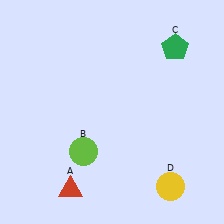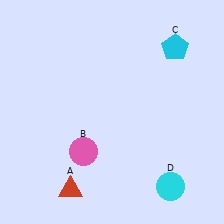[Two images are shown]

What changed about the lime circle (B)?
In Image 1, B is lime. In Image 2, it changed to pink.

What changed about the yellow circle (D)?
In Image 1, D is yellow. In Image 2, it changed to cyan.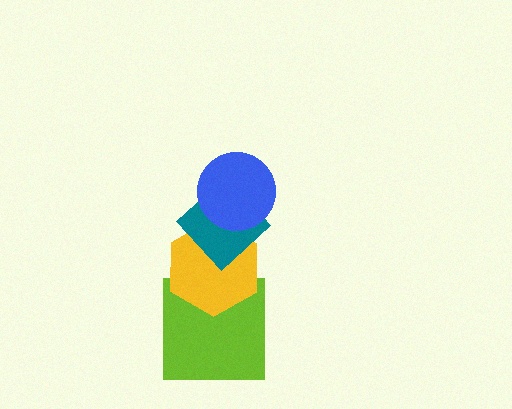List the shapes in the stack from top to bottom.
From top to bottom: the blue circle, the teal diamond, the yellow hexagon, the lime square.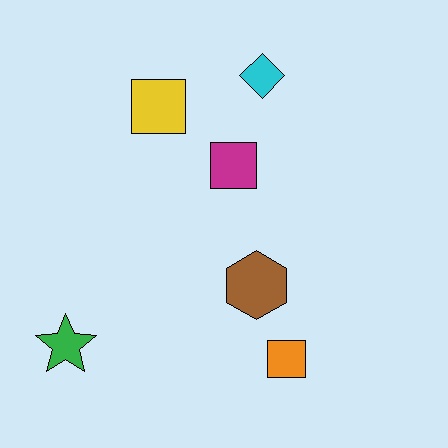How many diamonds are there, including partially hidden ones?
There is 1 diamond.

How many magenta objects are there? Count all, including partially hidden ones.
There is 1 magenta object.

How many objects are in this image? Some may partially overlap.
There are 6 objects.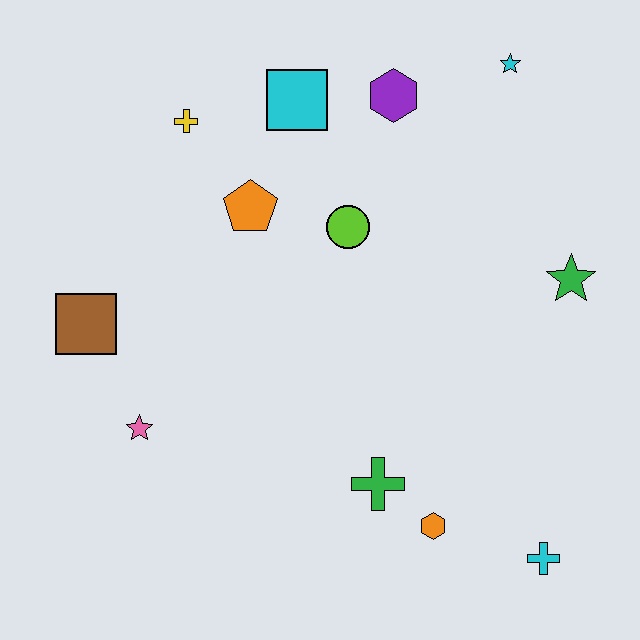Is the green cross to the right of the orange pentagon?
Yes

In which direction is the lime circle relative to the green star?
The lime circle is to the left of the green star.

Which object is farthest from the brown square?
The cyan cross is farthest from the brown square.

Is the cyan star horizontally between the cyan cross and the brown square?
Yes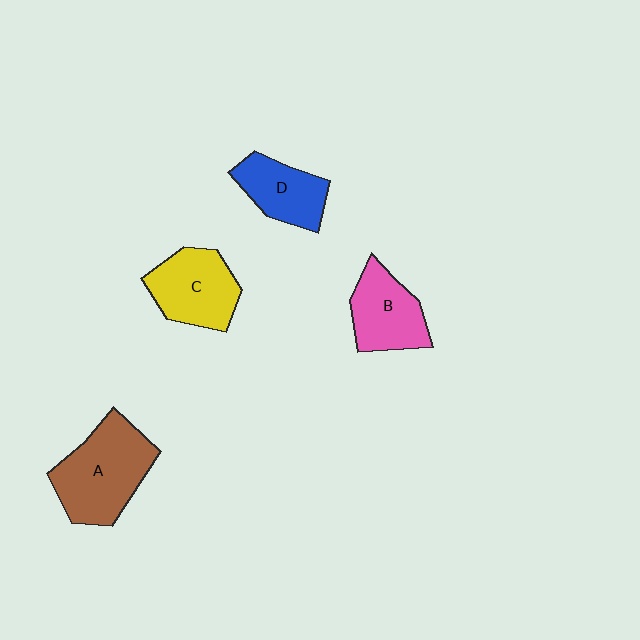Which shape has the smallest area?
Shape D (blue).